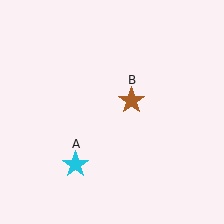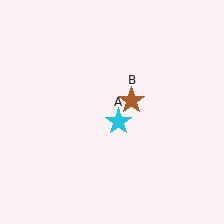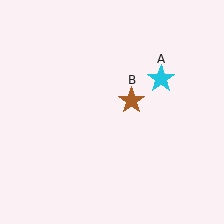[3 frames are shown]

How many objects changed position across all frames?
1 object changed position: cyan star (object A).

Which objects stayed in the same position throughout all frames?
Brown star (object B) remained stationary.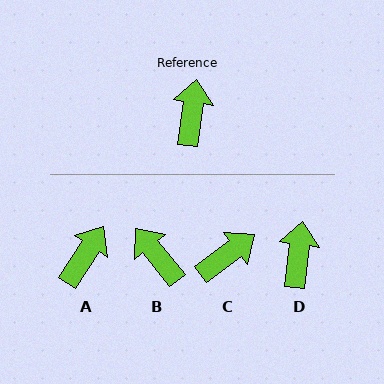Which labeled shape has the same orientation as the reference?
D.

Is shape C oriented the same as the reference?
No, it is off by about 46 degrees.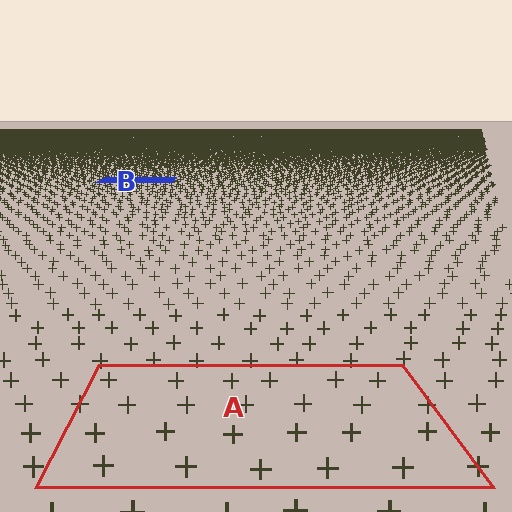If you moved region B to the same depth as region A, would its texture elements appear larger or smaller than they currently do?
They would appear larger. At a closer depth, the same texture elements are projected at a bigger on-screen size.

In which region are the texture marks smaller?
The texture marks are smaller in region B, because it is farther away.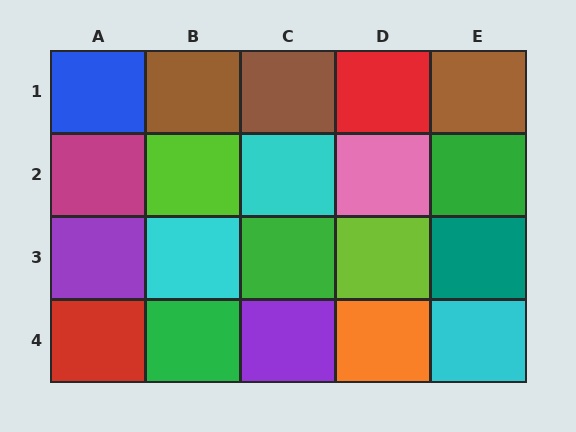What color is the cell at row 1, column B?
Brown.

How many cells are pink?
1 cell is pink.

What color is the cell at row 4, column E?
Cyan.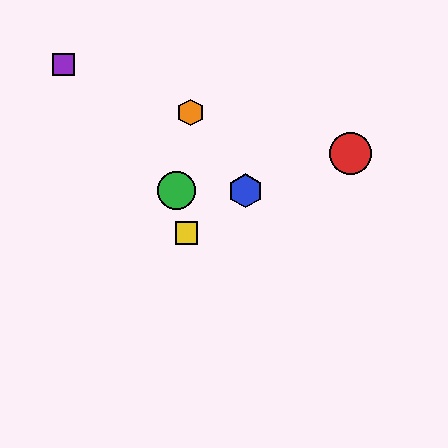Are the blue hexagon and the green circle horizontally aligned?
Yes, both are at y≈191.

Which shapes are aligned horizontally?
The blue hexagon, the green circle are aligned horizontally.